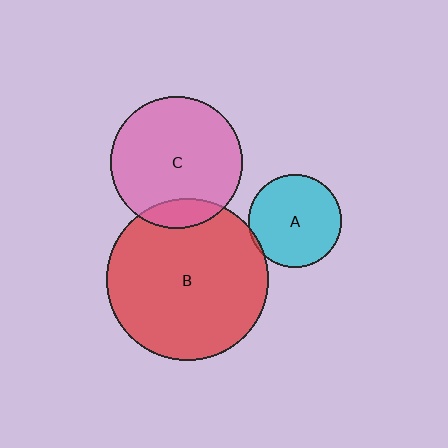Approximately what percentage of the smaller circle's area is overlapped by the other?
Approximately 15%.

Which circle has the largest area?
Circle B (red).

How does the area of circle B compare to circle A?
Approximately 3.0 times.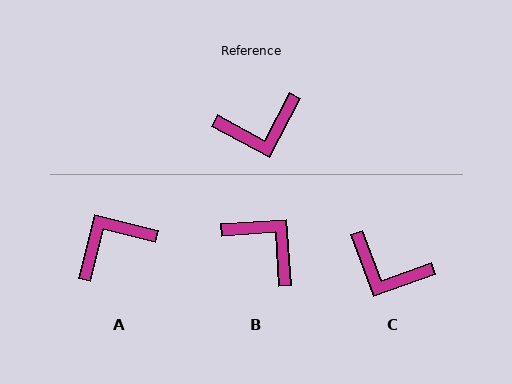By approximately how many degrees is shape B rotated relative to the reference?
Approximately 122 degrees counter-clockwise.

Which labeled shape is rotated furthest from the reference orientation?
A, about 165 degrees away.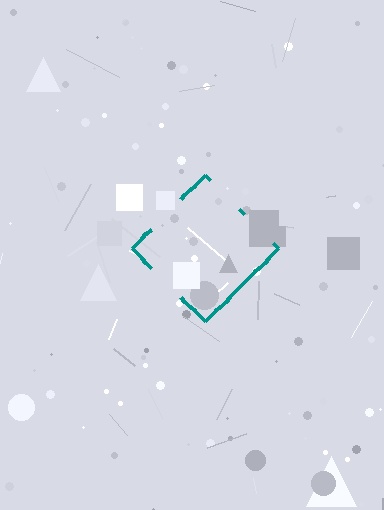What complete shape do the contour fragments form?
The contour fragments form a diamond.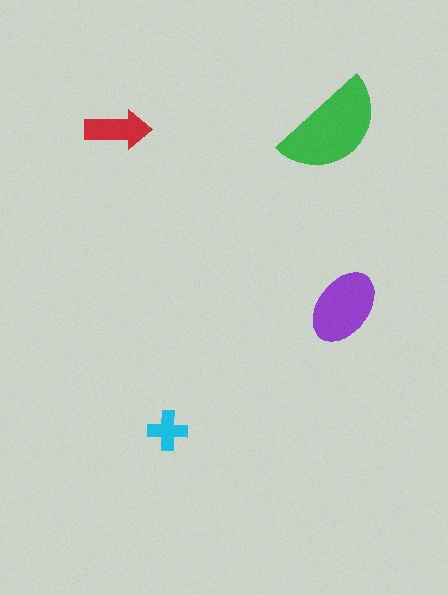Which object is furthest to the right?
The purple ellipse is rightmost.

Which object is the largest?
The green semicircle.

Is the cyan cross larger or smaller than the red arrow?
Smaller.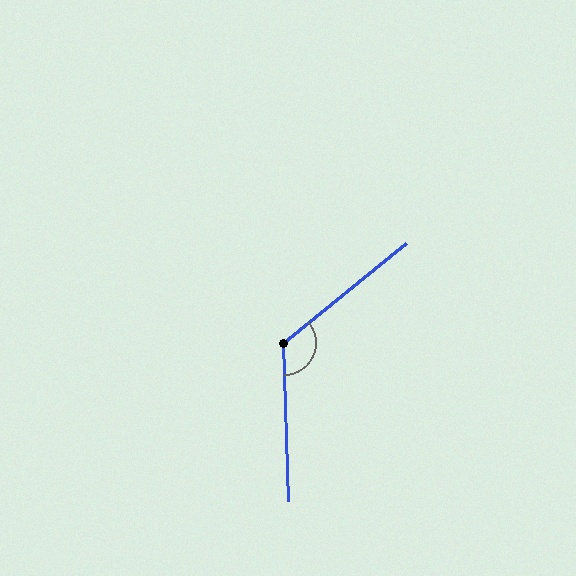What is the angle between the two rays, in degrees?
Approximately 127 degrees.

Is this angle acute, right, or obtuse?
It is obtuse.